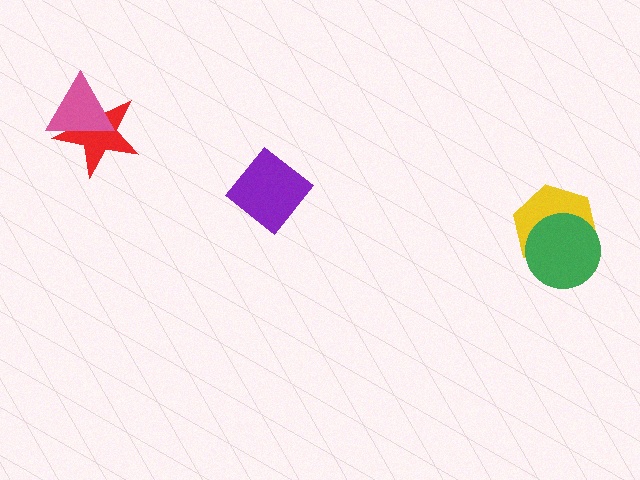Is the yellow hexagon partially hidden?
Yes, it is partially covered by another shape.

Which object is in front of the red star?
The pink triangle is in front of the red star.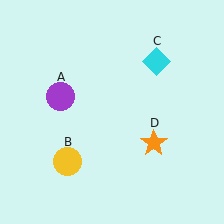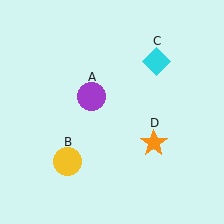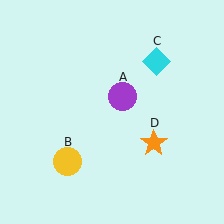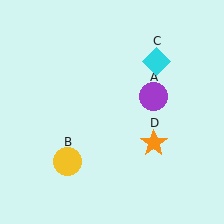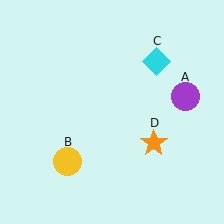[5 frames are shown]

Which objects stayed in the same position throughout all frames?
Yellow circle (object B) and cyan diamond (object C) and orange star (object D) remained stationary.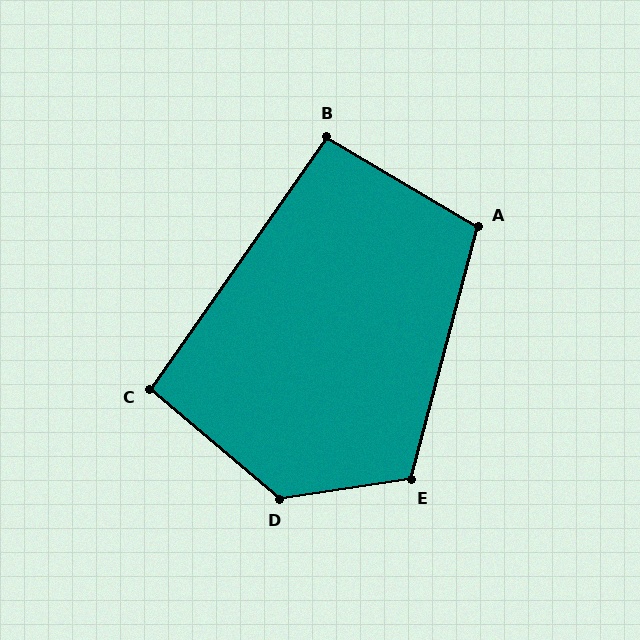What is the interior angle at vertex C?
Approximately 95 degrees (obtuse).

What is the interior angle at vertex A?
Approximately 106 degrees (obtuse).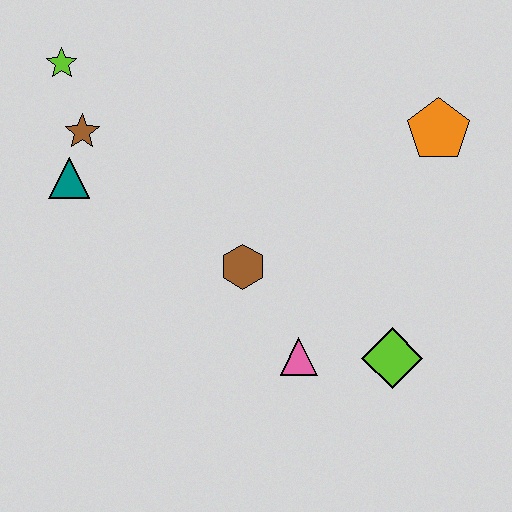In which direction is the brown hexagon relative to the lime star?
The brown hexagon is below the lime star.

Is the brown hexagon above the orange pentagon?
No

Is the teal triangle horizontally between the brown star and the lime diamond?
No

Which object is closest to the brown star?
The teal triangle is closest to the brown star.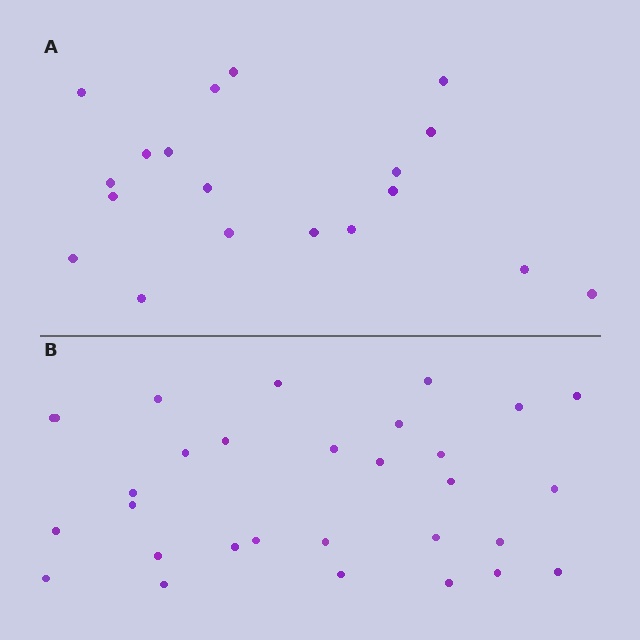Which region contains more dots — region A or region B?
Region B (the bottom region) has more dots.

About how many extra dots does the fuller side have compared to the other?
Region B has roughly 12 or so more dots than region A.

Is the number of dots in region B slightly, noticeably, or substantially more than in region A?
Region B has substantially more. The ratio is roughly 1.6 to 1.